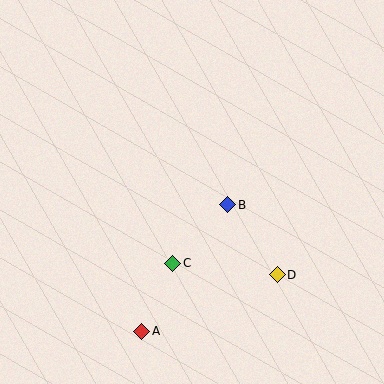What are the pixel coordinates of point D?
Point D is at (277, 275).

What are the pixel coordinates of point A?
Point A is at (142, 331).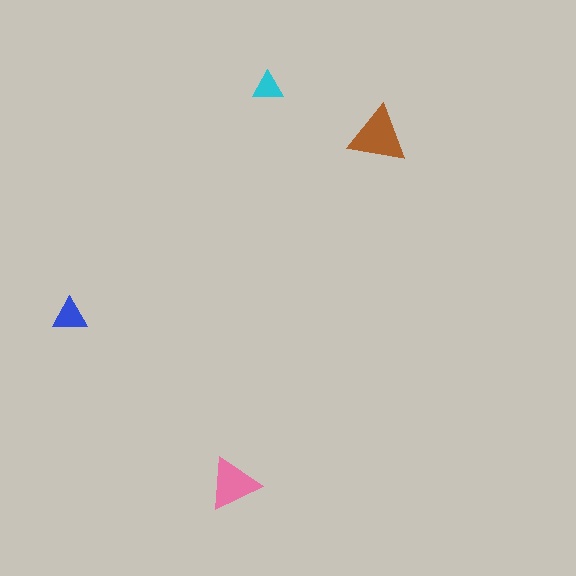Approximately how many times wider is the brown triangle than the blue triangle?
About 1.5 times wider.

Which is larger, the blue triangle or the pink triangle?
The pink one.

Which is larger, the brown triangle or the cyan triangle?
The brown one.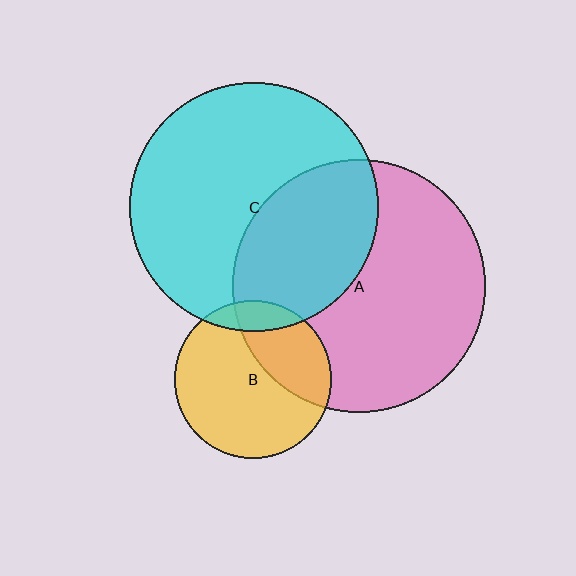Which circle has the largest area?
Circle A (pink).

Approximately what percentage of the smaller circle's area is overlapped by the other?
Approximately 30%.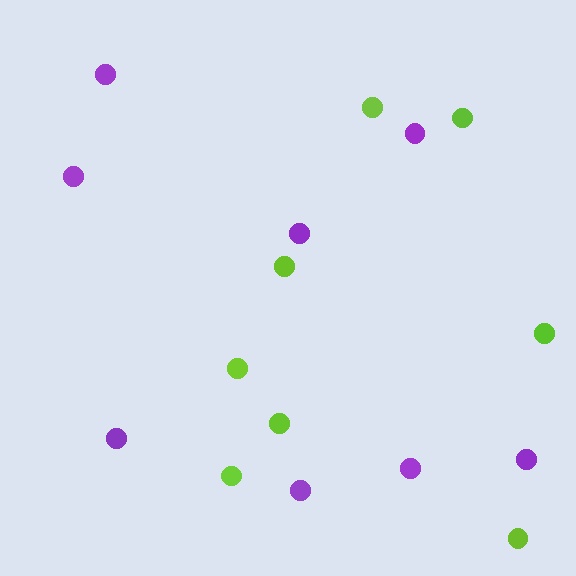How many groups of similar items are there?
There are 2 groups: one group of purple circles (8) and one group of lime circles (8).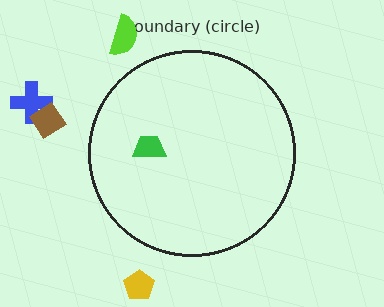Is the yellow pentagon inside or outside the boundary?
Outside.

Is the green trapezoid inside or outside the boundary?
Inside.